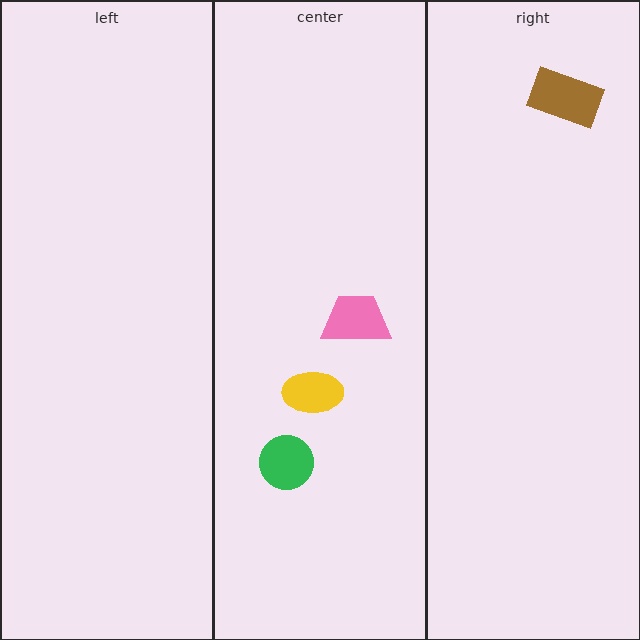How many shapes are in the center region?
3.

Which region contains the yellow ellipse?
The center region.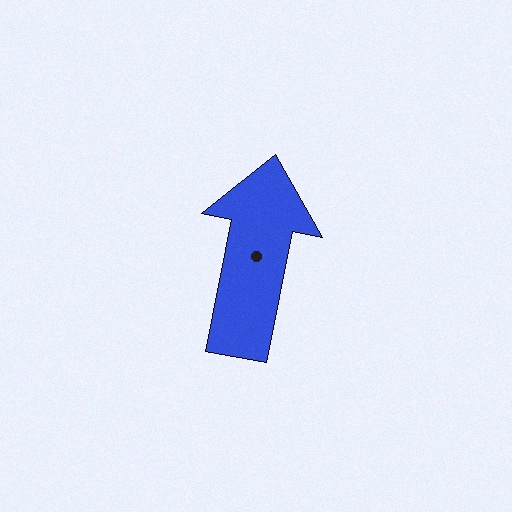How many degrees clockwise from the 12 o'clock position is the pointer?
Approximately 11 degrees.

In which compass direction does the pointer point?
North.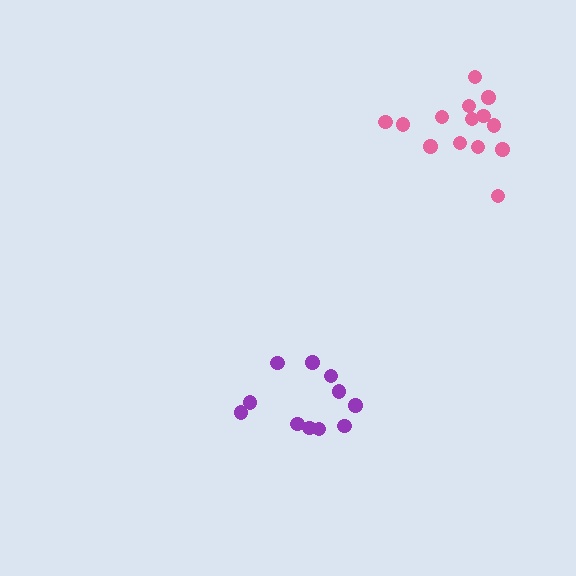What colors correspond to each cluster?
The clusters are colored: purple, pink.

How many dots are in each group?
Group 1: 11 dots, Group 2: 14 dots (25 total).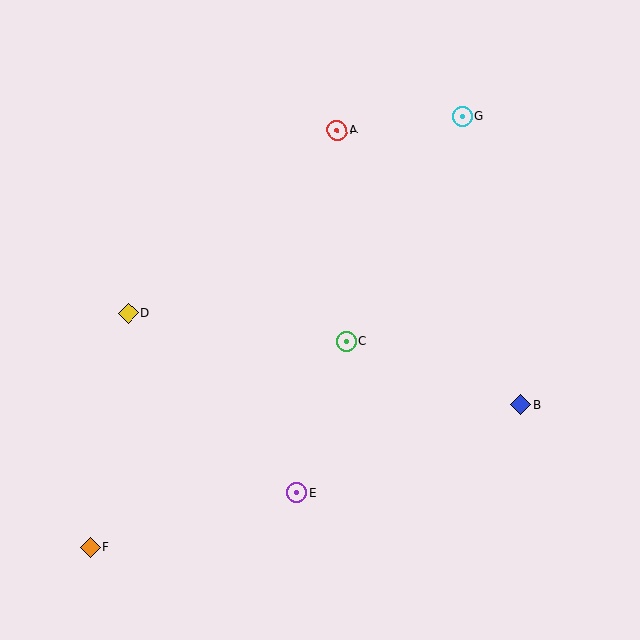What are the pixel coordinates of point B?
Point B is at (521, 405).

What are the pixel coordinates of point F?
Point F is at (90, 547).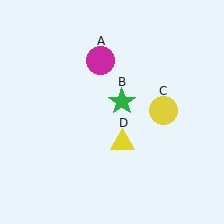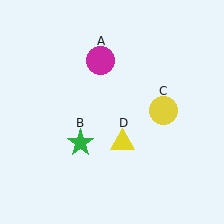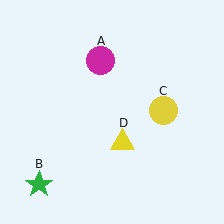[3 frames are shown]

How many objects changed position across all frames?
1 object changed position: green star (object B).